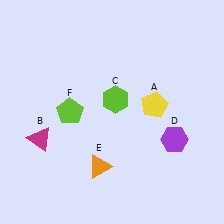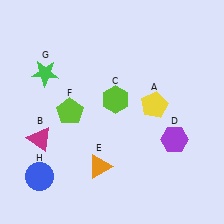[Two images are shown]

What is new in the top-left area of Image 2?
A green star (G) was added in the top-left area of Image 2.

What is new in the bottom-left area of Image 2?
A blue circle (H) was added in the bottom-left area of Image 2.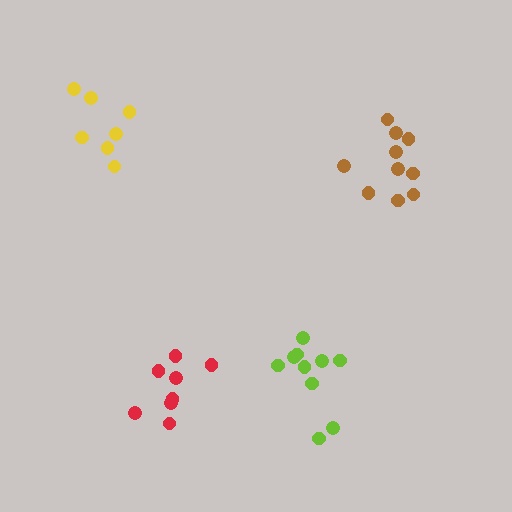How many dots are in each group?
Group 1: 8 dots, Group 2: 7 dots, Group 3: 10 dots, Group 4: 10 dots (35 total).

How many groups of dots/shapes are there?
There are 4 groups.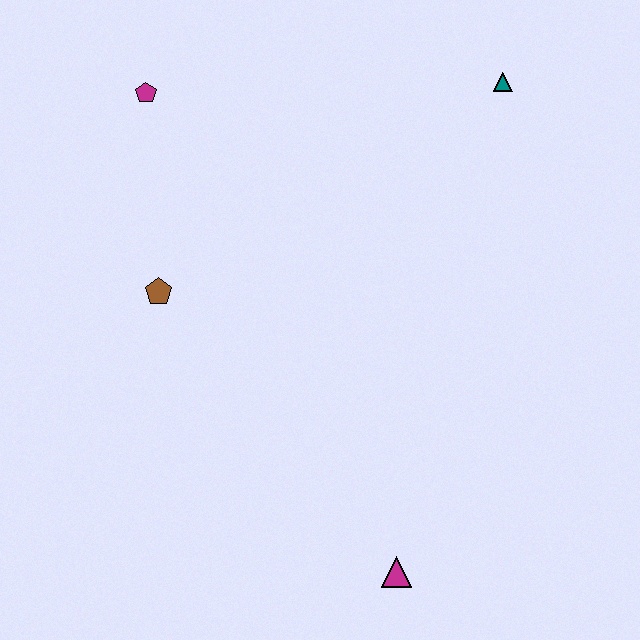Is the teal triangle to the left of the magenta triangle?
No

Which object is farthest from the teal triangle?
The magenta triangle is farthest from the teal triangle.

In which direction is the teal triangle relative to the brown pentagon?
The teal triangle is to the right of the brown pentagon.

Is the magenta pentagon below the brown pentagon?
No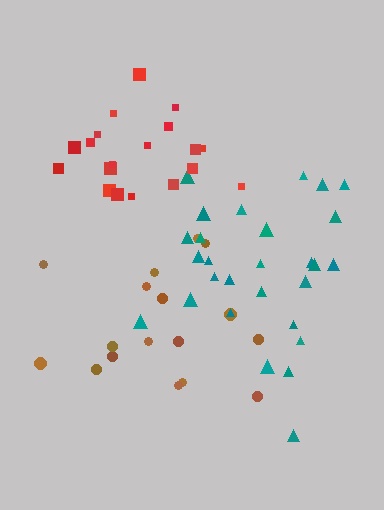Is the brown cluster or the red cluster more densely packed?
Red.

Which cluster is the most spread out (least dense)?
Teal.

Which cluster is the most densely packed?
Red.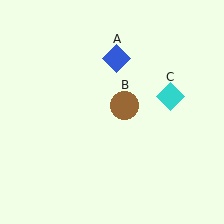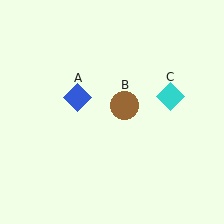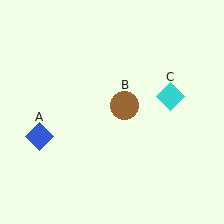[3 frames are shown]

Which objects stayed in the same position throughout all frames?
Brown circle (object B) and cyan diamond (object C) remained stationary.